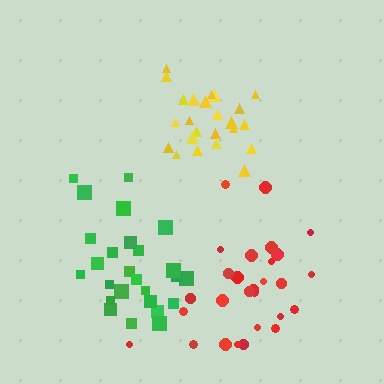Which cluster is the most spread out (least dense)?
Red.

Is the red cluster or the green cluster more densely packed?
Green.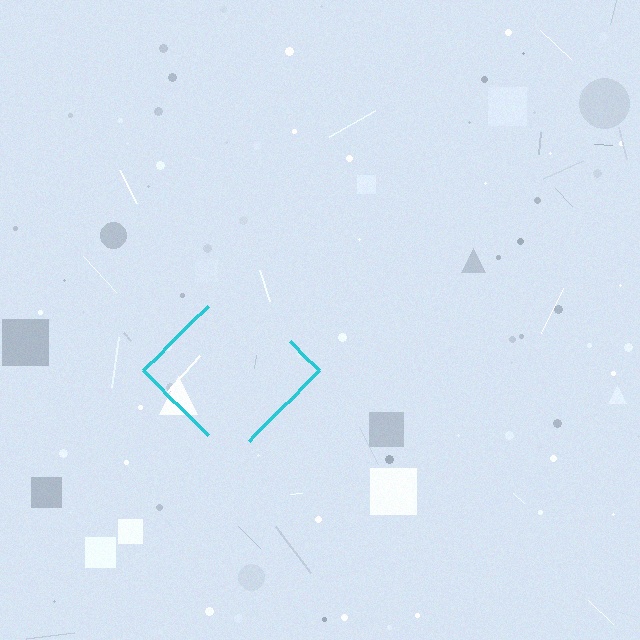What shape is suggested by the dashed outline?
The dashed outline suggests a diamond.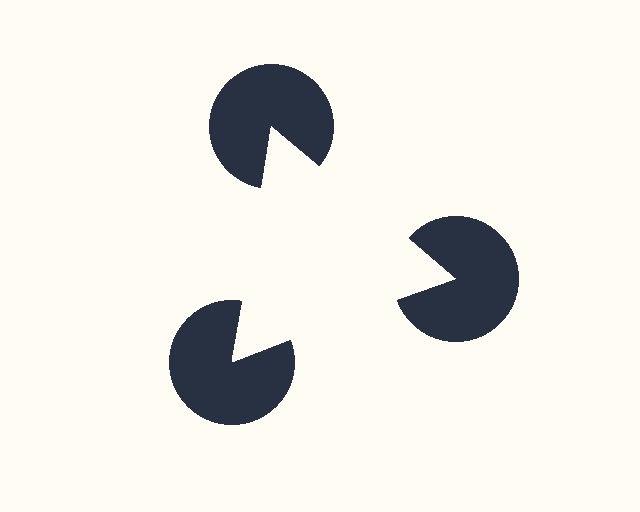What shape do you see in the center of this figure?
An illusory triangle — its edges are inferred from the aligned wedge cuts in the pac-man discs, not physically drawn.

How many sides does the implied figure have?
3 sides.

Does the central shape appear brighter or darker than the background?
It typically appears slightly brighter than the background, even though no actual brightness change is drawn.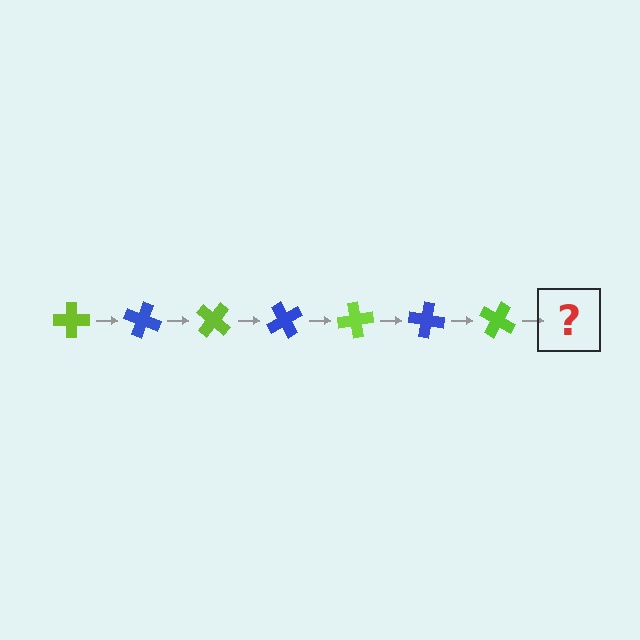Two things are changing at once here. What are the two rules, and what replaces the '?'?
The two rules are that it rotates 20 degrees each step and the color cycles through lime and blue. The '?' should be a blue cross, rotated 140 degrees from the start.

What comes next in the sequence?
The next element should be a blue cross, rotated 140 degrees from the start.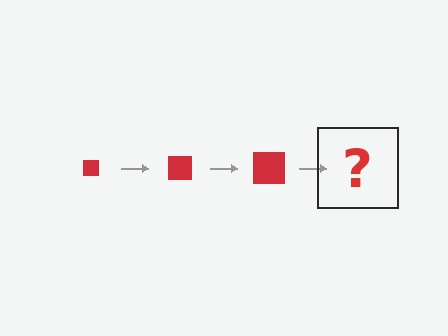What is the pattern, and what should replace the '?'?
The pattern is that the square gets progressively larger each step. The '?' should be a red square, larger than the previous one.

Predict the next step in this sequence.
The next step is a red square, larger than the previous one.